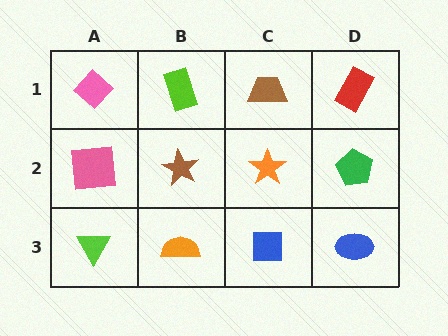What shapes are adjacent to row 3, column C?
An orange star (row 2, column C), an orange semicircle (row 3, column B), a blue ellipse (row 3, column D).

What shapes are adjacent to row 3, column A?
A pink square (row 2, column A), an orange semicircle (row 3, column B).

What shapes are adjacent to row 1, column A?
A pink square (row 2, column A), a lime rectangle (row 1, column B).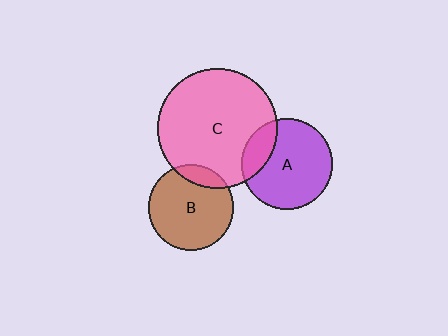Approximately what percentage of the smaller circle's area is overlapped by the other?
Approximately 20%.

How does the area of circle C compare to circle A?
Approximately 1.7 times.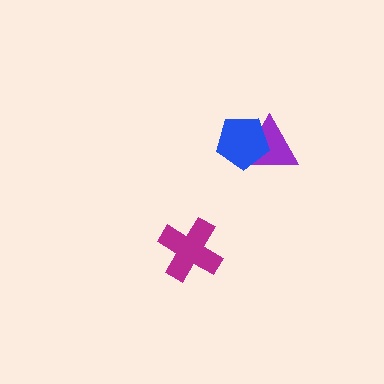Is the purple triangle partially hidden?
Yes, it is partially covered by another shape.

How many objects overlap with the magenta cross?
0 objects overlap with the magenta cross.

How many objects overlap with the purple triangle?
1 object overlaps with the purple triangle.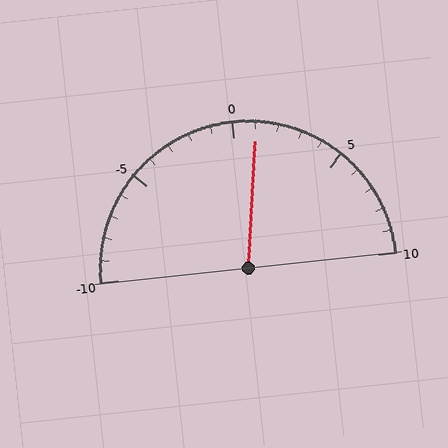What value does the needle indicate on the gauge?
The needle indicates approximately 1.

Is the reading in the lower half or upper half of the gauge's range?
The reading is in the upper half of the range (-10 to 10).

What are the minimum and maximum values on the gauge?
The gauge ranges from -10 to 10.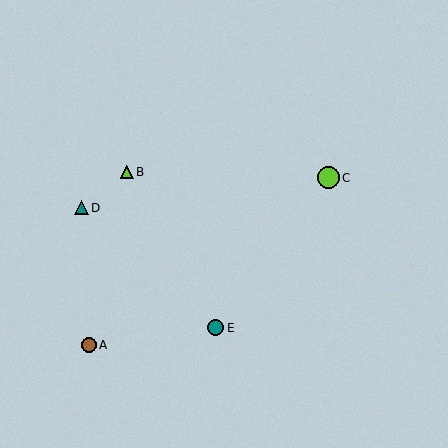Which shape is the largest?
The lime circle (labeled C) is the largest.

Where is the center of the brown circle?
The center of the brown circle is at (89, 345).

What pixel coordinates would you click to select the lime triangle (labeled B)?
Click at (127, 172) to select the lime triangle B.